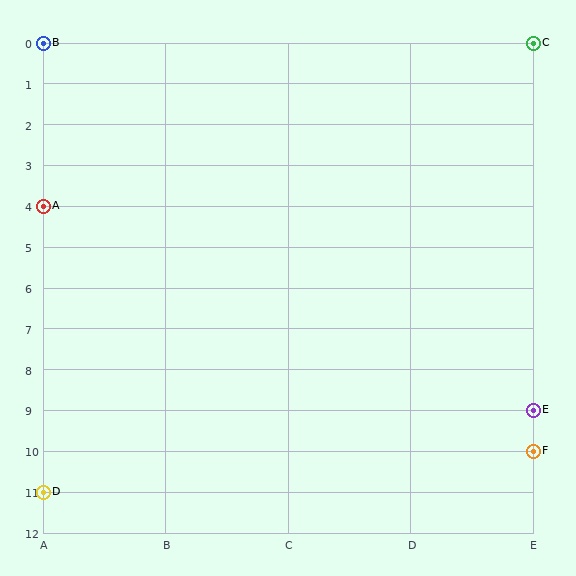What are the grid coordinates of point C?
Point C is at grid coordinates (E, 0).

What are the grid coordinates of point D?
Point D is at grid coordinates (A, 11).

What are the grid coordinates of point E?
Point E is at grid coordinates (E, 9).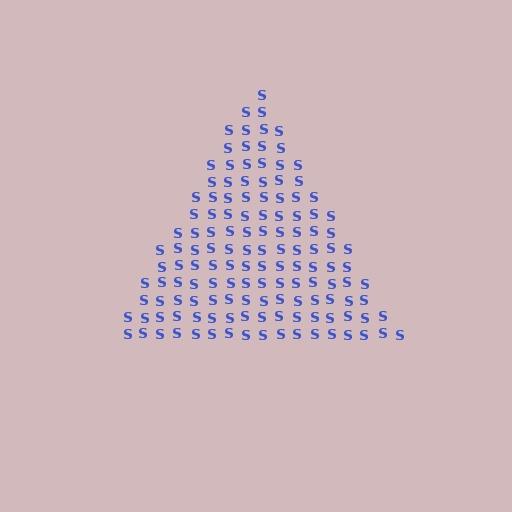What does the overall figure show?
The overall figure shows a triangle.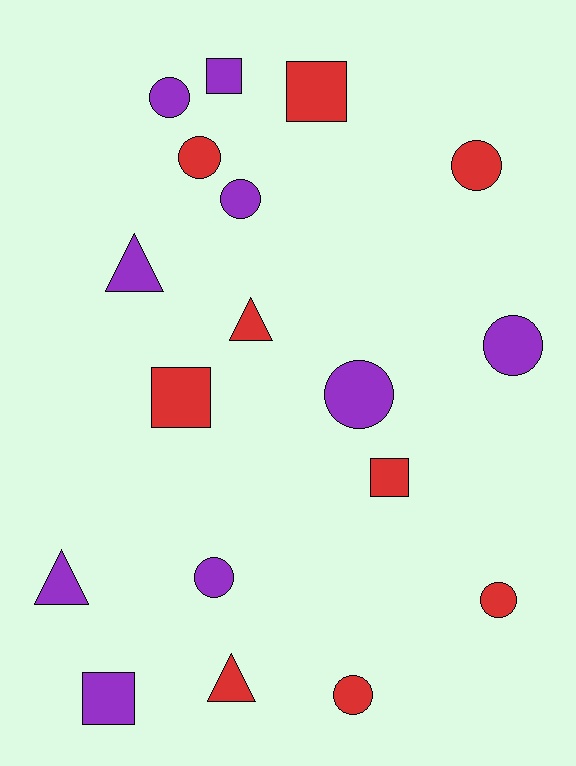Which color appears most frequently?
Purple, with 9 objects.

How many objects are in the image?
There are 18 objects.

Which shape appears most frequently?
Circle, with 9 objects.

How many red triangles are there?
There are 2 red triangles.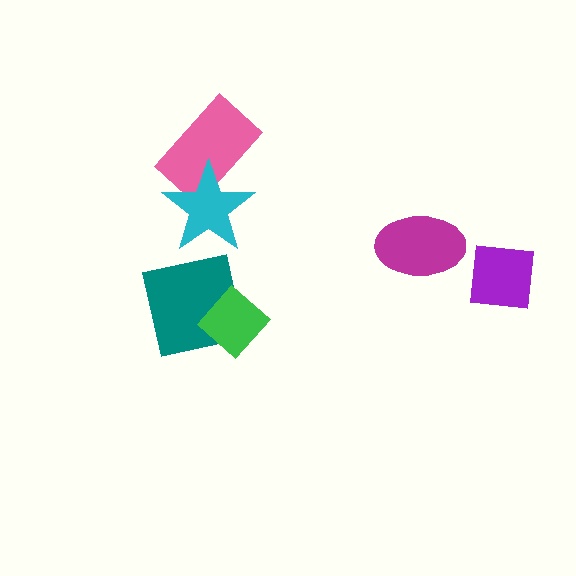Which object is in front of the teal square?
The green diamond is in front of the teal square.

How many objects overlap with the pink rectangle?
1 object overlaps with the pink rectangle.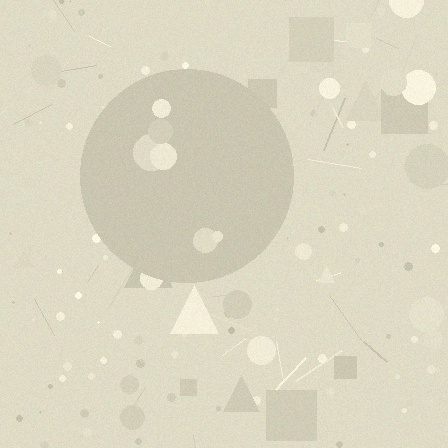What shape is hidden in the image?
A circle is hidden in the image.